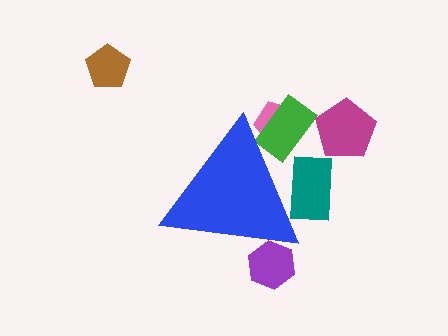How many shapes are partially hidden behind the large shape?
4 shapes are partially hidden.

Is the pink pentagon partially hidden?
Yes, the pink pentagon is partially hidden behind the blue triangle.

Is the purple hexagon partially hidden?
Yes, the purple hexagon is partially hidden behind the blue triangle.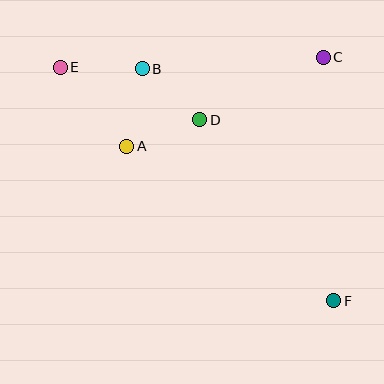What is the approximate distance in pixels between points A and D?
The distance between A and D is approximately 78 pixels.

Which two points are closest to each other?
Points B and D are closest to each other.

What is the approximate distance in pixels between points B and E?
The distance between B and E is approximately 82 pixels.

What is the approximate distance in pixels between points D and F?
The distance between D and F is approximately 225 pixels.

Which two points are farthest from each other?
Points E and F are farthest from each other.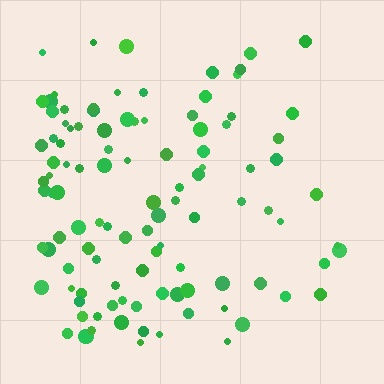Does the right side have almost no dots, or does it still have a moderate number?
Still a moderate number, just noticeably fewer than the left.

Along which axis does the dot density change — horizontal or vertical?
Horizontal.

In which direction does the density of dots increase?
From right to left, with the left side densest.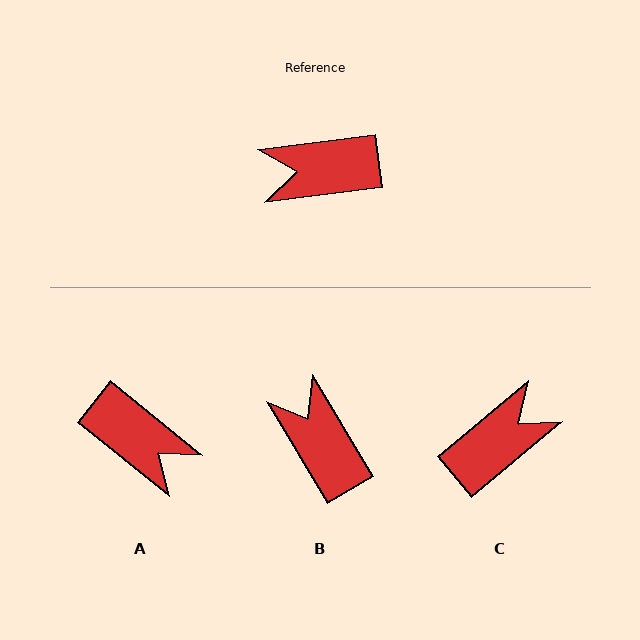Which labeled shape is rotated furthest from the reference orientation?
C, about 148 degrees away.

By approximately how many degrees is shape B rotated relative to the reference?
Approximately 67 degrees clockwise.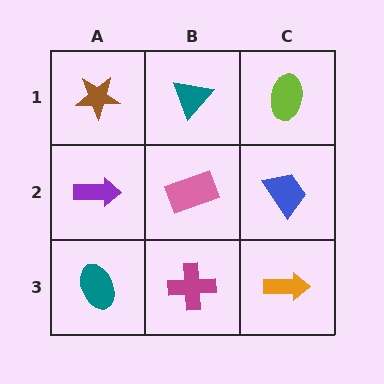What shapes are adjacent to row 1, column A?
A purple arrow (row 2, column A), a teal triangle (row 1, column B).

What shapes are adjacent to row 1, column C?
A blue trapezoid (row 2, column C), a teal triangle (row 1, column B).